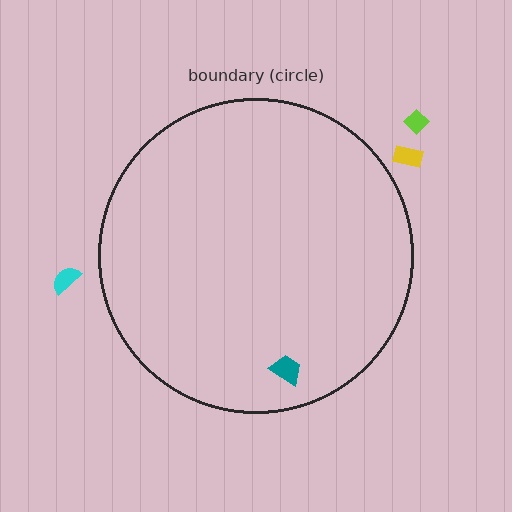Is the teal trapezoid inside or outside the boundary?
Inside.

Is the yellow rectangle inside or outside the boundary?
Outside.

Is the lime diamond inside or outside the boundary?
Outside.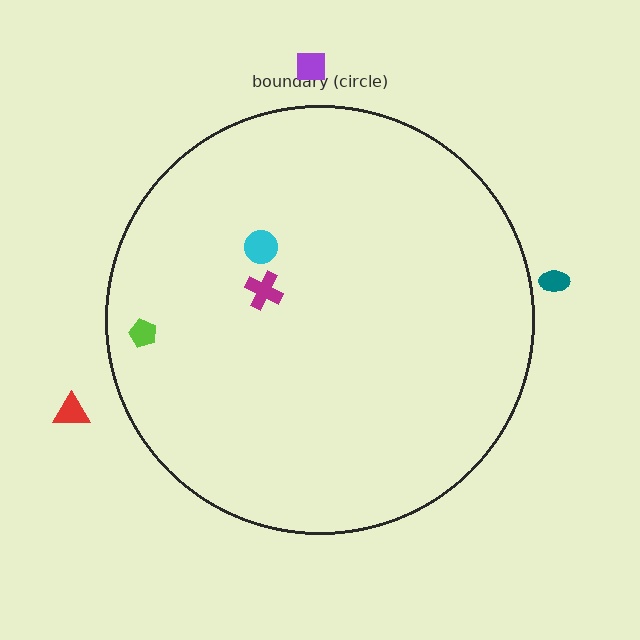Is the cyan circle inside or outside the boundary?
Inside.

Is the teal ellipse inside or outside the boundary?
Outside.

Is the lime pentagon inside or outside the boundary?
Inside.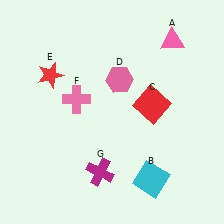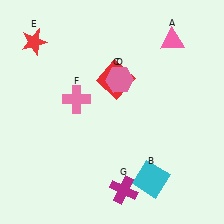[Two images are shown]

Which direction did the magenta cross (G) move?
The magenta cross (G) moved right.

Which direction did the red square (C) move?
The red square (C) moved left.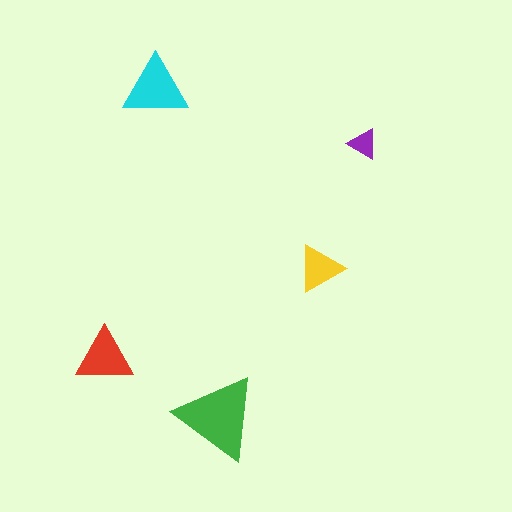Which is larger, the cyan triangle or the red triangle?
The cyan one.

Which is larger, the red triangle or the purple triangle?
The red one.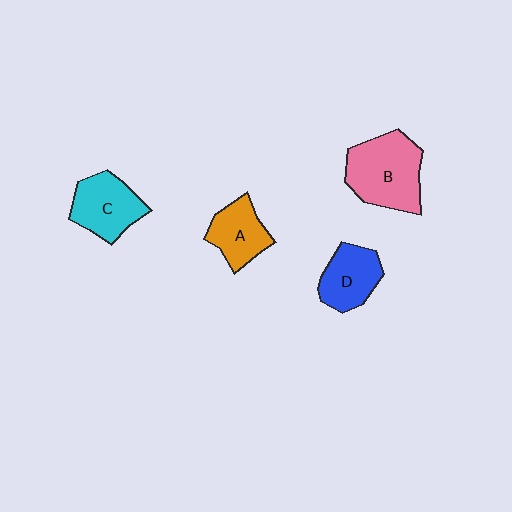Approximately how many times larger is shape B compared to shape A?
Approximately 1.6 times.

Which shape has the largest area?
Shape B (pink).